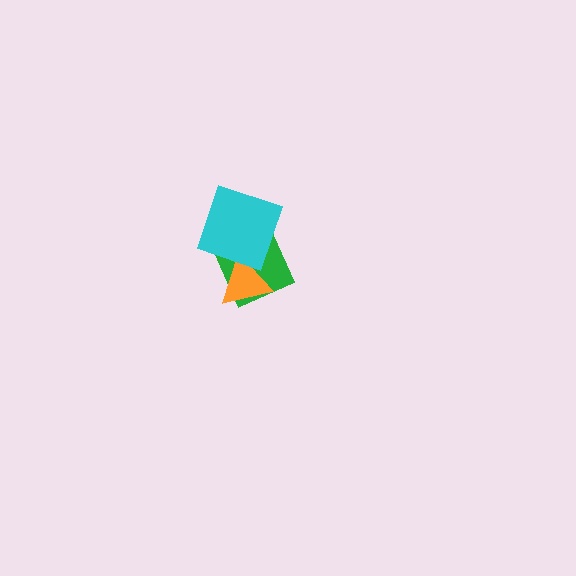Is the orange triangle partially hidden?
Yes, it is partially covered by another shape.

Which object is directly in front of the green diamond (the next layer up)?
The orange triangle is directly in front of the green diamond.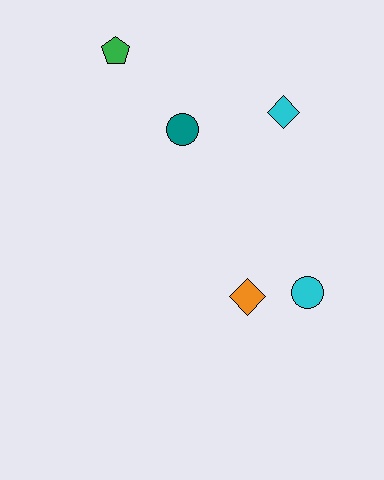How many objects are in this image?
There are 5 objects.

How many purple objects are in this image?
There are no purple objects.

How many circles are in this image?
There are 2 circles.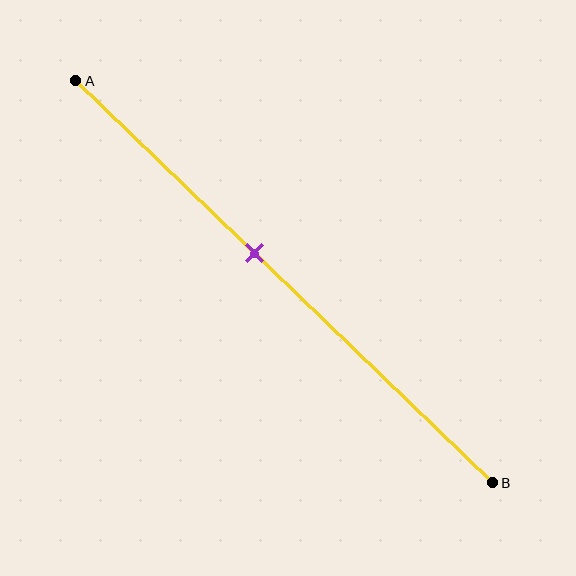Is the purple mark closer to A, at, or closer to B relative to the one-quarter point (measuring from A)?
The purple mark is closer to point B than the one-quarter point of segment AB.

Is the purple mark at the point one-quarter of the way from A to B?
No, the mark is at about 45% from A, not at the 25% one-quarter point.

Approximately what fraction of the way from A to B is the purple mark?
The purple mark is approximately 45% of the way from A to B.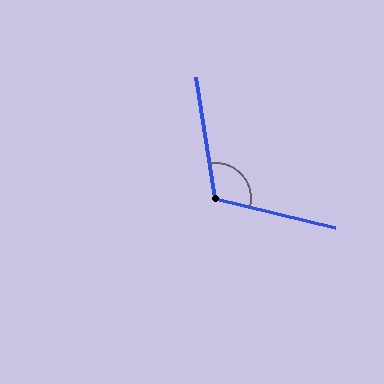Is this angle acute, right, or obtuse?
It is obtuse.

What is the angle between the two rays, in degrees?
Approximately 113 degrees.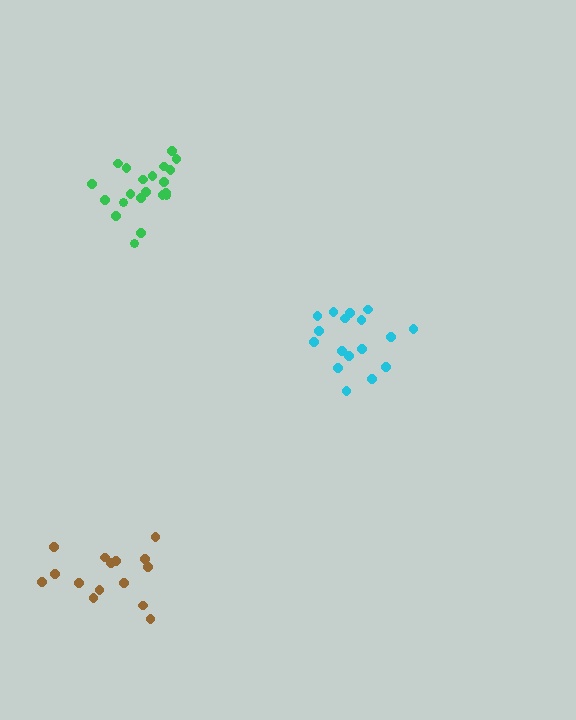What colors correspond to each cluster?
The clusters are colored: green, brown, cyan.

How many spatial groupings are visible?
There are 3 spatial groupings.